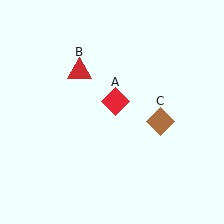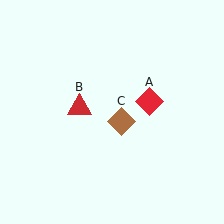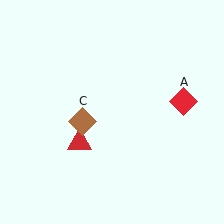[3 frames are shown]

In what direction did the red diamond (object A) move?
The red diamond (object A) moved right.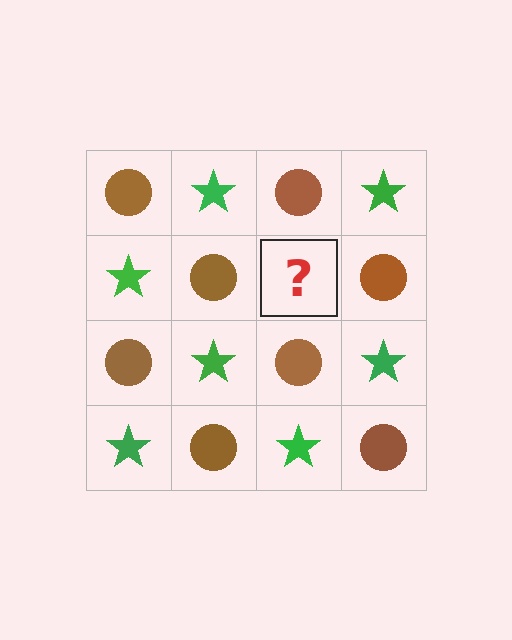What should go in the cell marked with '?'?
The missing cell should contain a green star.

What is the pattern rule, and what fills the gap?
The rule is that it alternates brown circle and green star in a checkerboard pattern. The gap should be filled with a green star.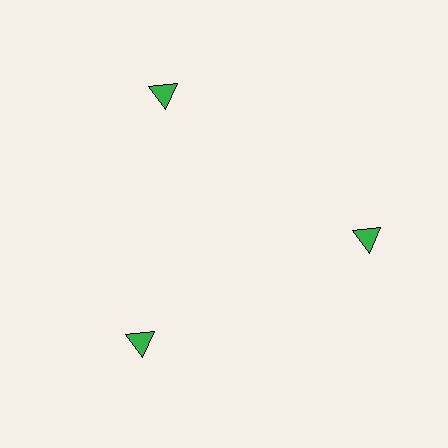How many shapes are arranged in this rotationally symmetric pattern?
There are 3 shapes, arranged in 3 groups of 1.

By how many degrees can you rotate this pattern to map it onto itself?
The pattern maps onto itself every 120 degrees of rotation.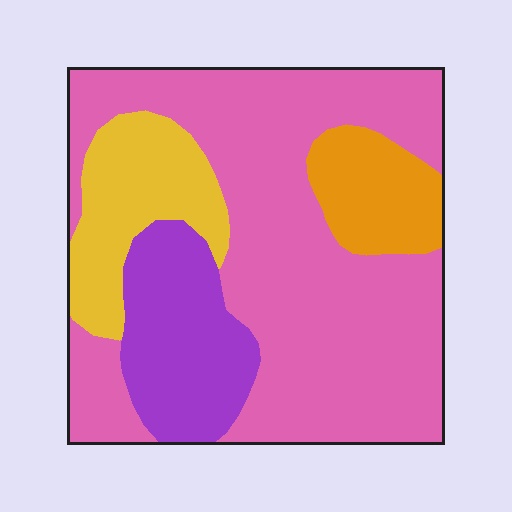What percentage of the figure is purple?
Purple covers about 15% of the figure.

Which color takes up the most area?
Pink, at roughly 60%.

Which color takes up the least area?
Orange, at roughly 10%.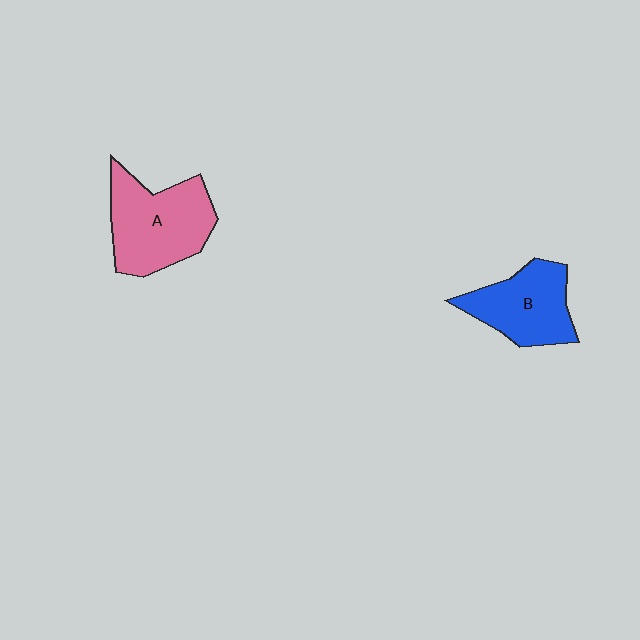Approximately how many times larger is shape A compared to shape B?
Approximately 1.3 times.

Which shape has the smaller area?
Shape B (blue).